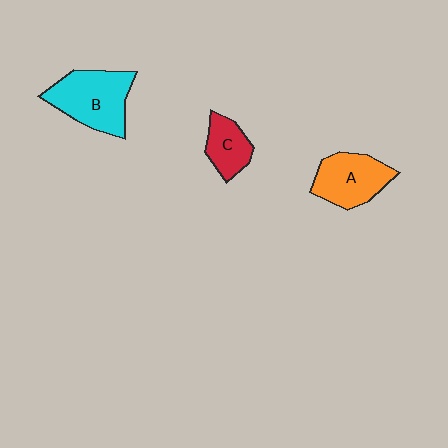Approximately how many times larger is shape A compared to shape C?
Approximately 1.5 times.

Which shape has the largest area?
Shape B (cyan).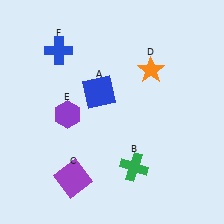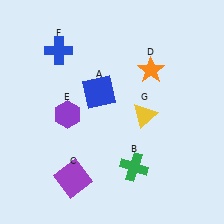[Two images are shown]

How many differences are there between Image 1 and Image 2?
There is 1 difference between the two images.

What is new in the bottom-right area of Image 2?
A yellow triangle (G) was added in the bottom-right area of Image 2.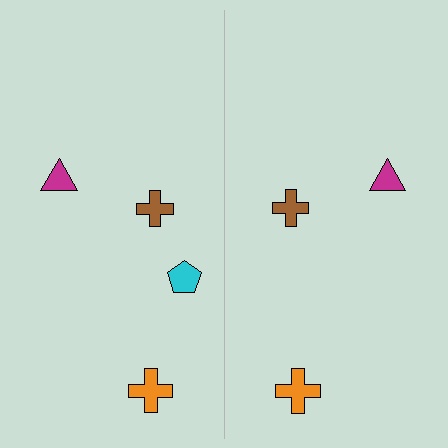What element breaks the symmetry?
A cyan pentagon is missing from the right side.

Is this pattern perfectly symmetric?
No, the pattern is not perfectly symmetric. A cyan pentagon is missing from the right side.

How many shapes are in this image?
There are 7 shapes in this image.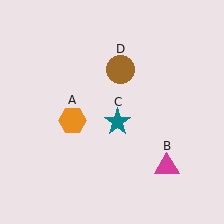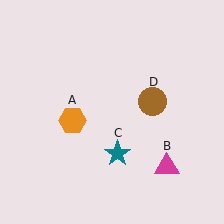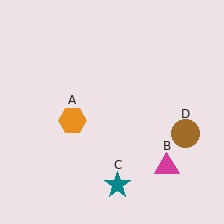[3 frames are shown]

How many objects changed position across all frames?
2 objects changed position: teal star (object C), brown circle (object D).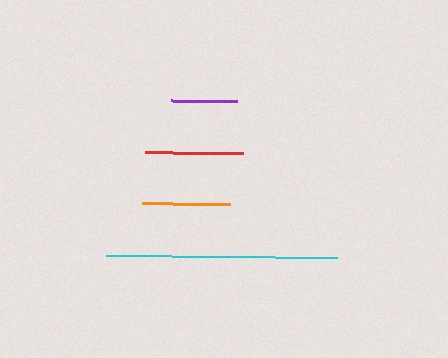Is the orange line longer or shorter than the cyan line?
The cyan line is longer than the orange line.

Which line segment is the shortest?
The purple line is the shortest at approximately 66 pixels.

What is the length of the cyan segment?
The cyan segment is approximately 231 pixels long.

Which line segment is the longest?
The cyan line is the longest at approximately 231 pixels.